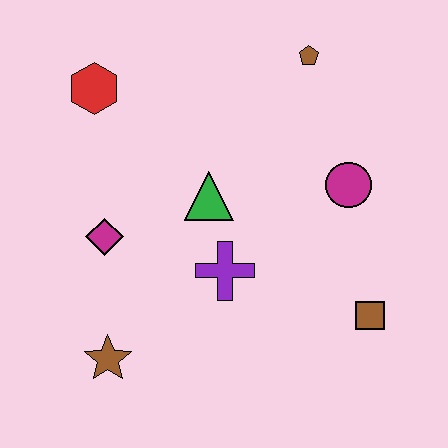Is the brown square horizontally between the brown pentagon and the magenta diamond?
No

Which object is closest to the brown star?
The magenta diamond is closest to the brown star.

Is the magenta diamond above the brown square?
Yes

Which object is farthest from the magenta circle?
The brown star is farthest from the magenta circle.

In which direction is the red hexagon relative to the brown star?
The red hexagon is above the brown star.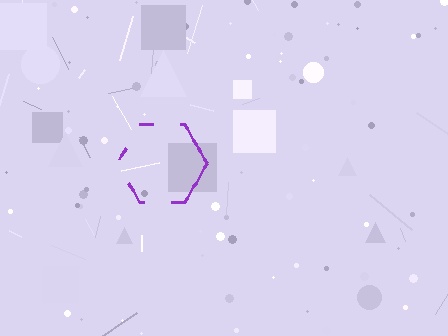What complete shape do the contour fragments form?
The contour fragments form a hexagon.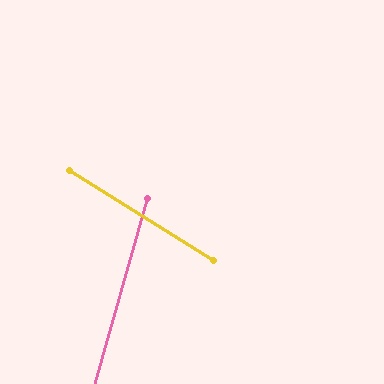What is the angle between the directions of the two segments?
Approximately 74 degrees.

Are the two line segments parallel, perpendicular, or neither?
Neither parallel nor perpendicular — they differ by about 74°.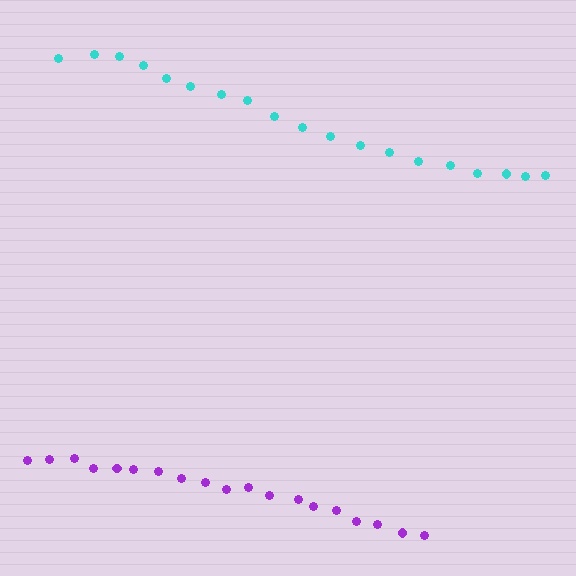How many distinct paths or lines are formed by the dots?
There are 2 distinct paths.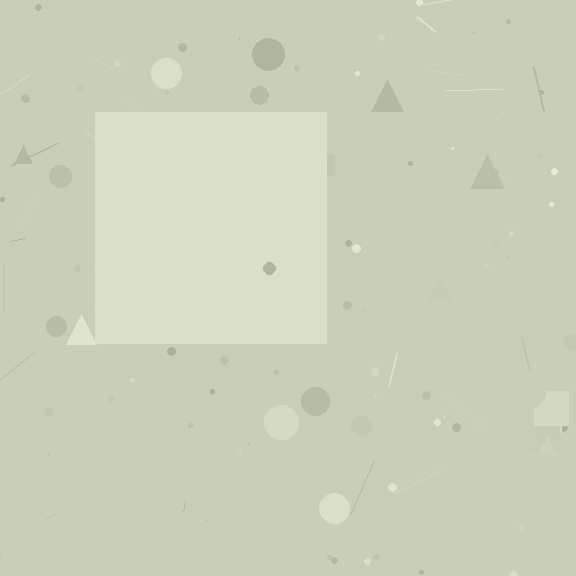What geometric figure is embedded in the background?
A square is embedded in the background.